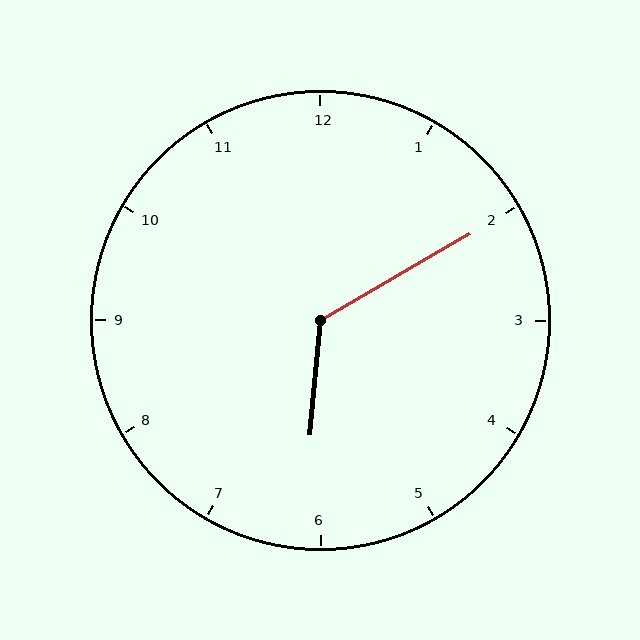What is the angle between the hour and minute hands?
Approximately 125 degrees.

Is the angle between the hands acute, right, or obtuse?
It is obtuse.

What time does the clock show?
6:10.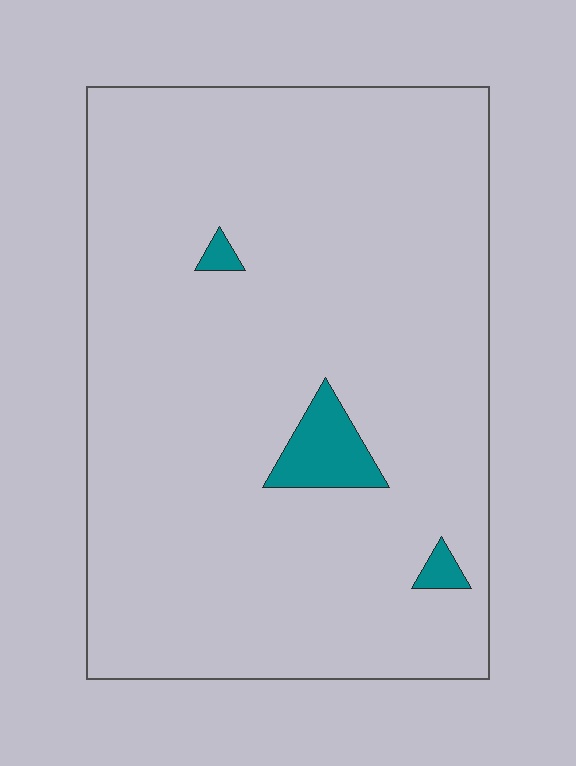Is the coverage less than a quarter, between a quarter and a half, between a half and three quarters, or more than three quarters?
Less than a quarter.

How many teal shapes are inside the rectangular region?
3.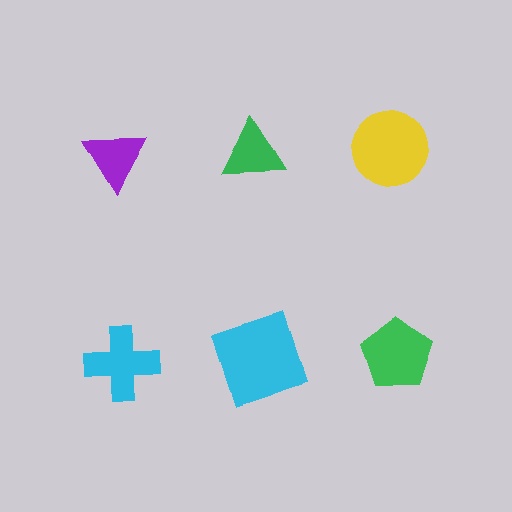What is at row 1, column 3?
A yellow circle.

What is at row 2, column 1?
A cyan cross.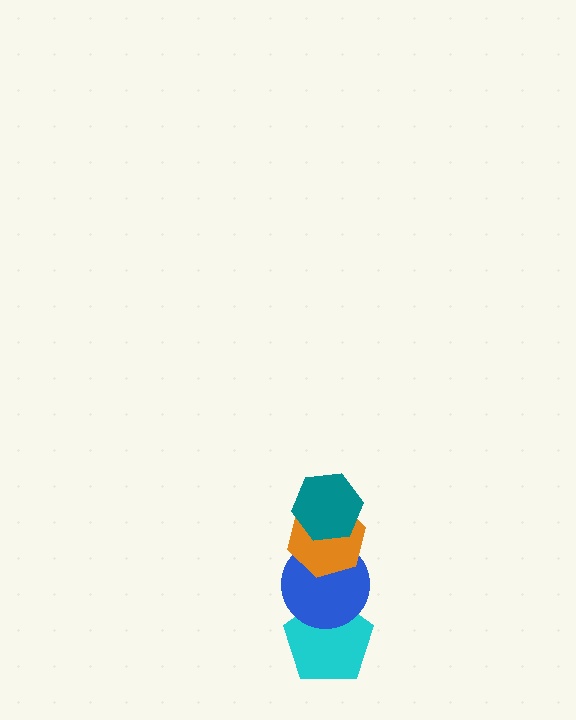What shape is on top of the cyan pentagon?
The blue circle is on top of the cyan pentagon.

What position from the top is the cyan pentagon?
The cyan pentagon is 4th from the top.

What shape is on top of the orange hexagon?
The teal hexagon is on top of the orange hexagon.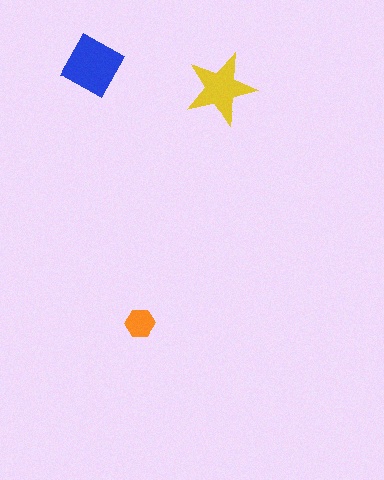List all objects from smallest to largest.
The orange hexagon, the yellow star, the blue square.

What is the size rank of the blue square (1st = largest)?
1st.